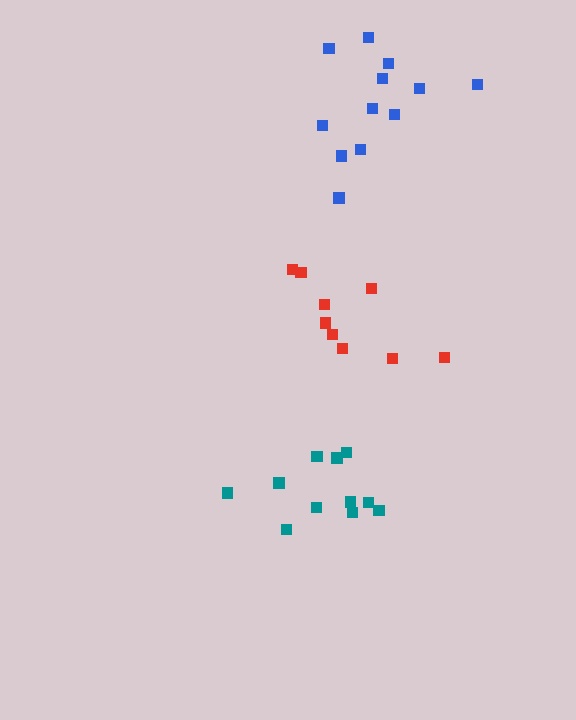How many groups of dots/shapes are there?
There are 3 groups.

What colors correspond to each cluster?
The clusters are colored: blue, teal, red.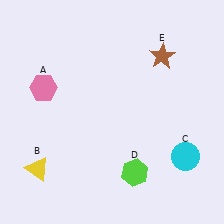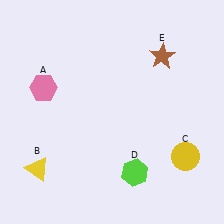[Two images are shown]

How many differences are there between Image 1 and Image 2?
There is 1 difference between the two images.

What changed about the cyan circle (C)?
In Image 1, C is cyan. In Image 2, it changed to yellow.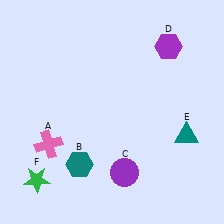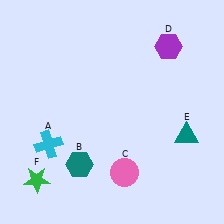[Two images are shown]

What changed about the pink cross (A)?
In Image 1, A is pink. In Image 2, it changed to cyan.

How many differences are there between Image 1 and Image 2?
There are 2 differences between the two images.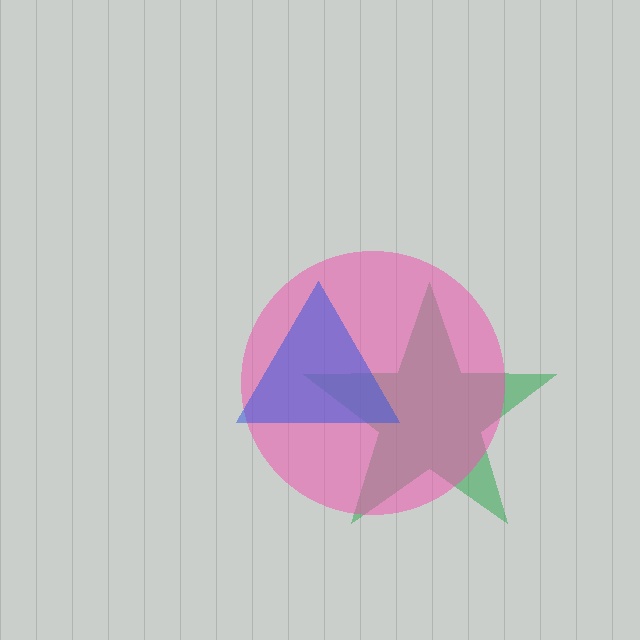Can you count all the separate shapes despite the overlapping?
Yes, there are 3 separate shapes.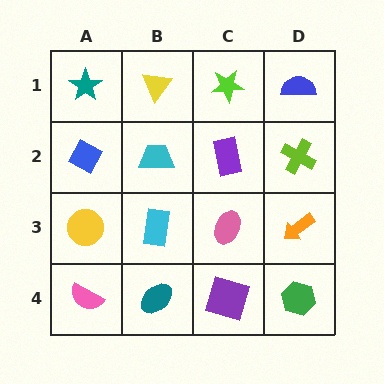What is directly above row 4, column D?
An orange arrow.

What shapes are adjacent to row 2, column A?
A teal star (row 1, column A), a yellow circle (row 3, column A), a cyan trapezoid (row 2, column B).